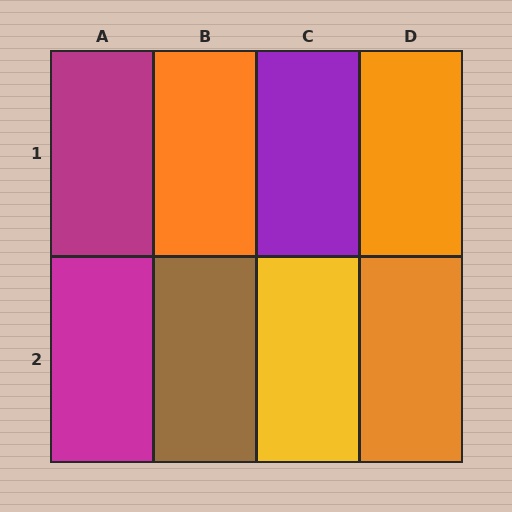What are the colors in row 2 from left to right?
Magenta, brown, yellow, orange.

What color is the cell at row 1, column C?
Purple.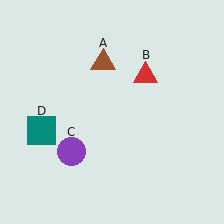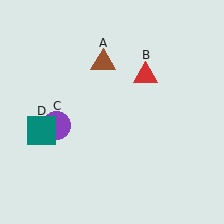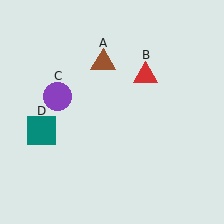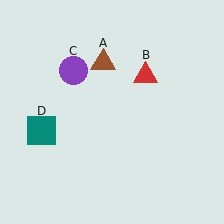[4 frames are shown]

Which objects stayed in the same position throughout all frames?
Brown triangle (object A) and red triangle (object B) and teal square (object D) remained stationary.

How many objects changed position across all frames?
1 object changed position: purple circle (object C).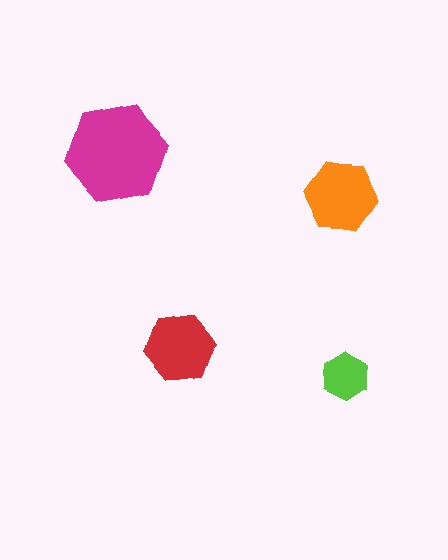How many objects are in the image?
There are 4 objects in the image.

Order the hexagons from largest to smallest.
the magenta one, the orange one, the red one, the lime one.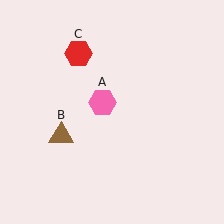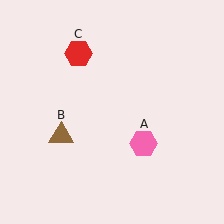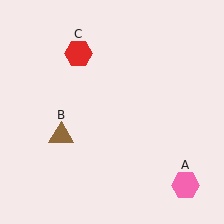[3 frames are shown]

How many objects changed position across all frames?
1 object changed position: pink hexagon (object A).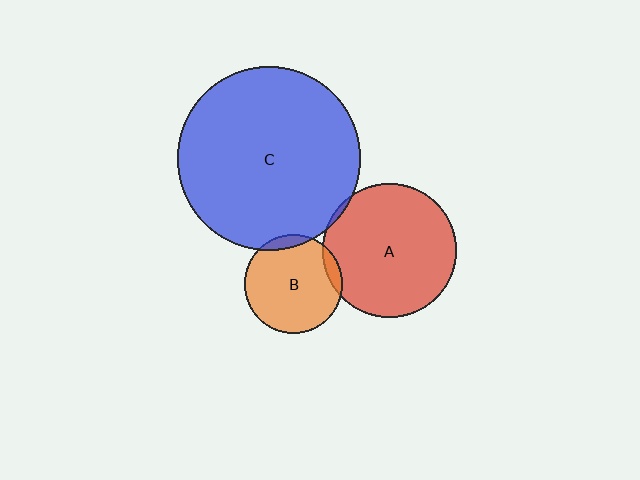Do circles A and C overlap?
Yes.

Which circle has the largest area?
Circle C (blue).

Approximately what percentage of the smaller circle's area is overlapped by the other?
Approximately 5%.